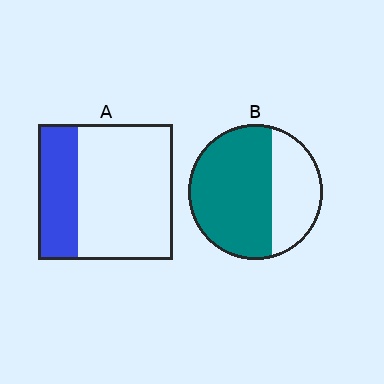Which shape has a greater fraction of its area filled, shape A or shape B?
Shape B.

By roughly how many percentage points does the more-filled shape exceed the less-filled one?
By roughly 35 percentage points (B over A).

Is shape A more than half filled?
No.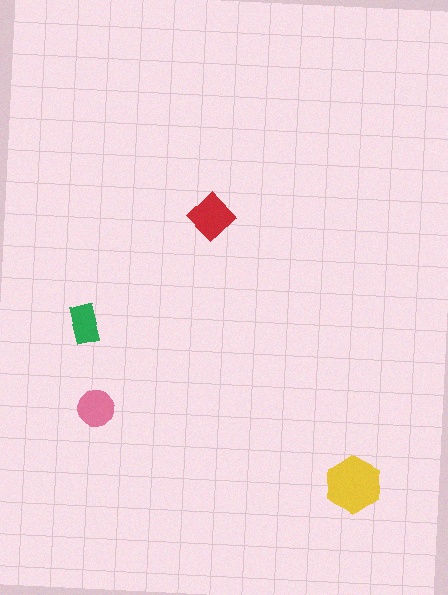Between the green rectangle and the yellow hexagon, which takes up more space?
The yellow hexagon.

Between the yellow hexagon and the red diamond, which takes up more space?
The yellow hexagon.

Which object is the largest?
The yellow hexagon.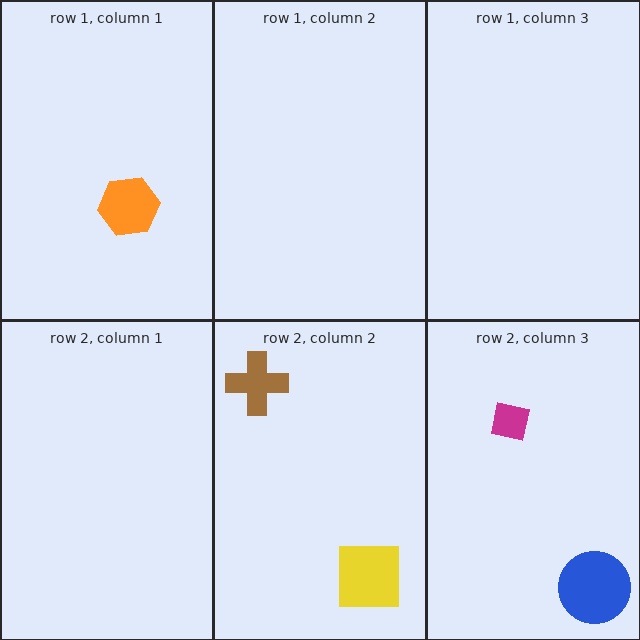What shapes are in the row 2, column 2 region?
The brown cross, the yellow square.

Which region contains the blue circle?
The row 2, column 3 region.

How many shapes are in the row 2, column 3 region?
2.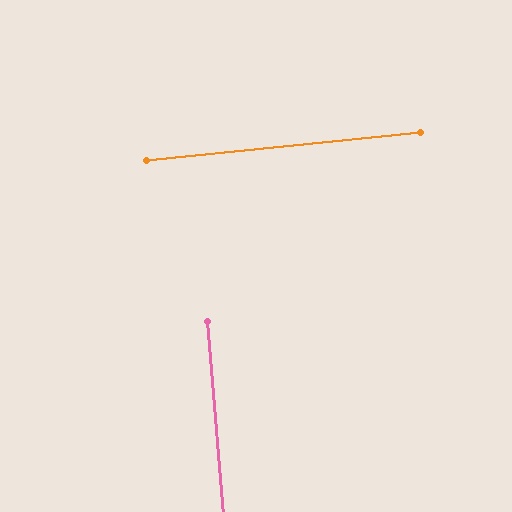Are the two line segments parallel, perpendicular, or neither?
Perpendicular — they meet at approximately 89°.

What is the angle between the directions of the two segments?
Approximately 89 degrees.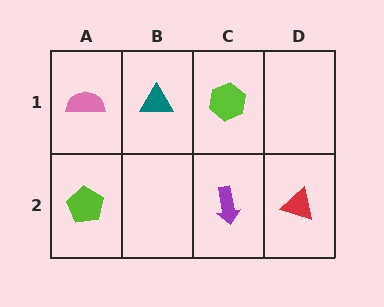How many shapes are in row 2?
3 shapes.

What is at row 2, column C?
A purple arrow.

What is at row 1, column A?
A pink semicircle.